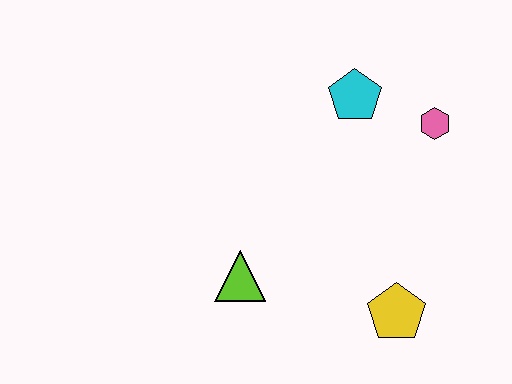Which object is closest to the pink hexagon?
The cyan pentagon is closest to the pink hexagon.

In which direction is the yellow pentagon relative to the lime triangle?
The yellow pentagon is to the right of the lime triangle.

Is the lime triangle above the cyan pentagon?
No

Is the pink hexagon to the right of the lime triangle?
Yes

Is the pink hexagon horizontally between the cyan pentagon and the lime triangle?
No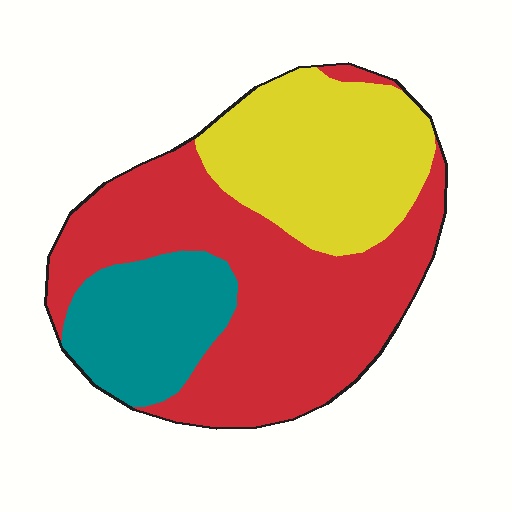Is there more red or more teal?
Red.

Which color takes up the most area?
Red, at roughly 50%.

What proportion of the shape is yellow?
Yellow covers about 30% of the shape.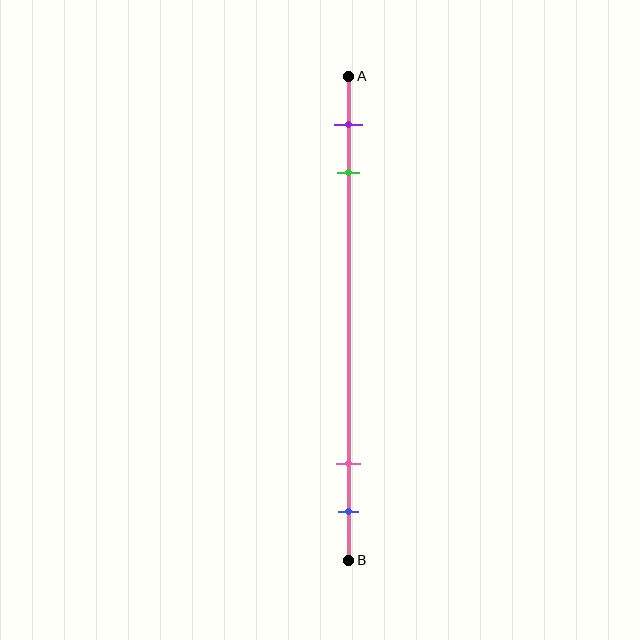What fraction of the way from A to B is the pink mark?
The pink mark is approximately 80% (0.8) of the way from A to B.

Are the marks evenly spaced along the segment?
No, the marks are not evenly spaced.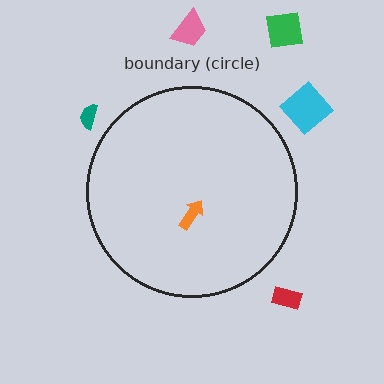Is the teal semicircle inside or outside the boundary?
Outside.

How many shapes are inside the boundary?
1 inside, 5 outside.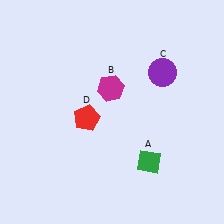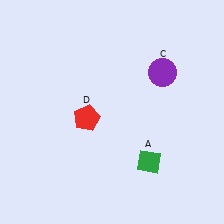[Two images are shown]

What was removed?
The magenta hexagon (B) was removed in Image 2.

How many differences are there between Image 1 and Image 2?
There is 1 difference between the two images.